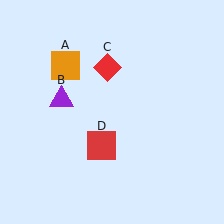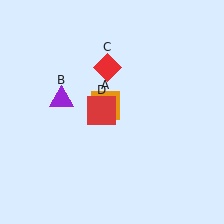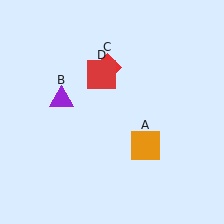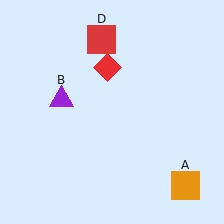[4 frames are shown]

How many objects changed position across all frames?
2 objects changed position: orange square (object A), red square (object D).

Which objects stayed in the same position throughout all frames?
Purple triangle (object B) and red diamond (object C) remained stationary.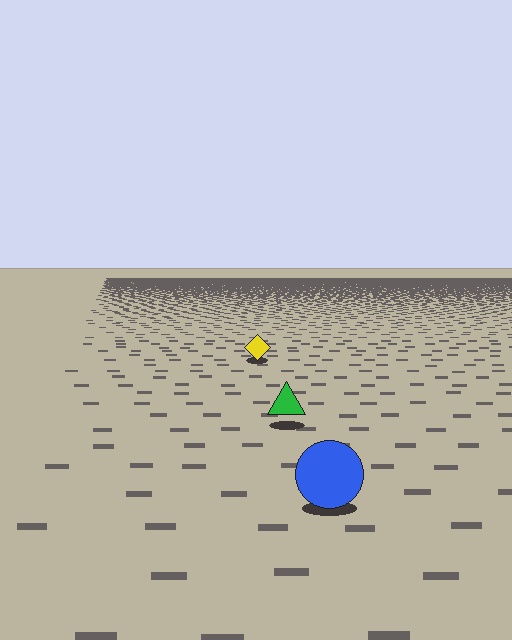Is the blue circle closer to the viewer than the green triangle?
Yes. The blue circle is closer — you can tell from the texture gradient: the ground texture is coarser near it.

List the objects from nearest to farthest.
From nearest to farthest: the blue circle, the green triangle, the yellow diamond.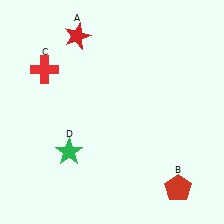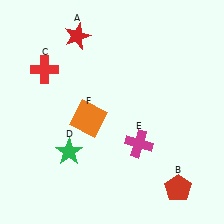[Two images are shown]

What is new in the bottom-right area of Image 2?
A magenta cross (E) was added in the bottom-right area of Image 2.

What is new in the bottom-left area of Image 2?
An orange square (F) was added in the bottom-left area of Image 2.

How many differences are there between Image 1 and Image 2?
There are 2 differences between the two images.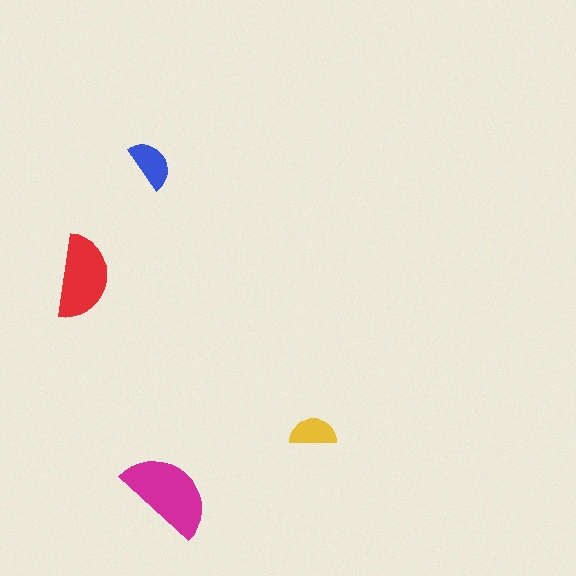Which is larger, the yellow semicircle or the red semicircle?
The red one.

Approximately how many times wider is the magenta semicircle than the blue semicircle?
About 2 times wider.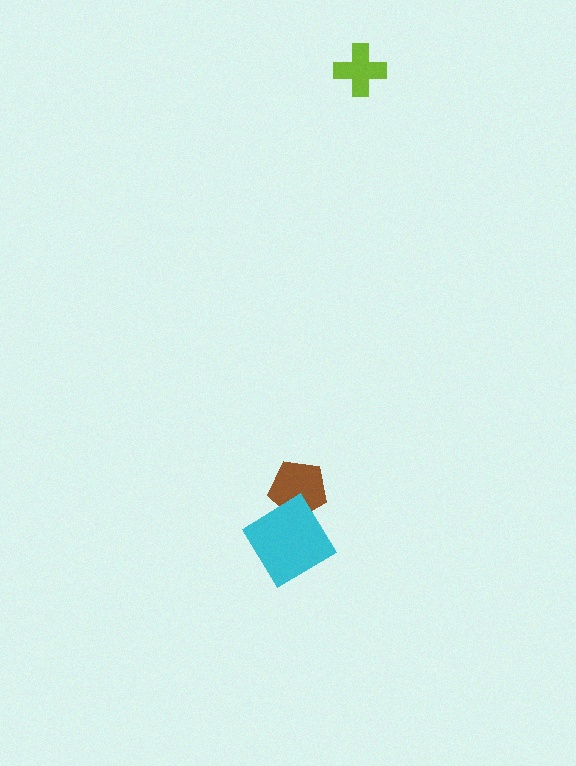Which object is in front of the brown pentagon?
The cyan diamond is in front of the brown pentagon.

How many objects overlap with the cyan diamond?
1 object overlaps with the cyan diamond.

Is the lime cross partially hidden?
No, no other shape covers it.